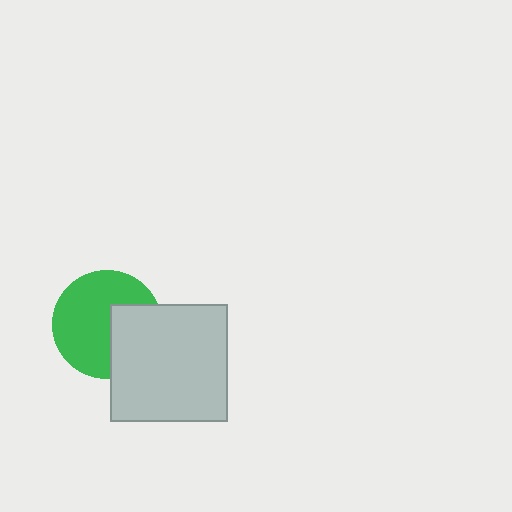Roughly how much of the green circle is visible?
Most of it is visible (roughly 65%).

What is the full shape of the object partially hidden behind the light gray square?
The partially hidden object is a green circle.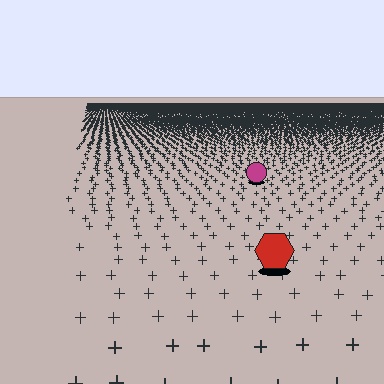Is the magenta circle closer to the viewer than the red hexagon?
No. The red hexagon is closer — you can tell from the texture gradient: the ground texture is coarser near it.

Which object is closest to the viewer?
The red hexagon is closest. The texture marks near it are larger and more spread out.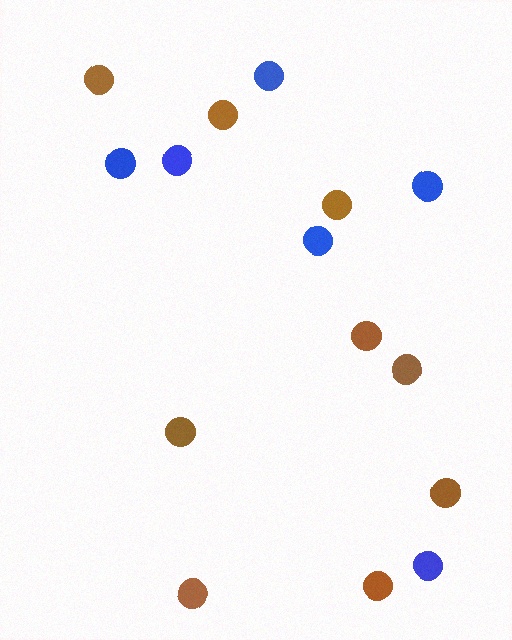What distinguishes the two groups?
There are 2 groups: one group of brown circles (9) and one group of blue circles (6).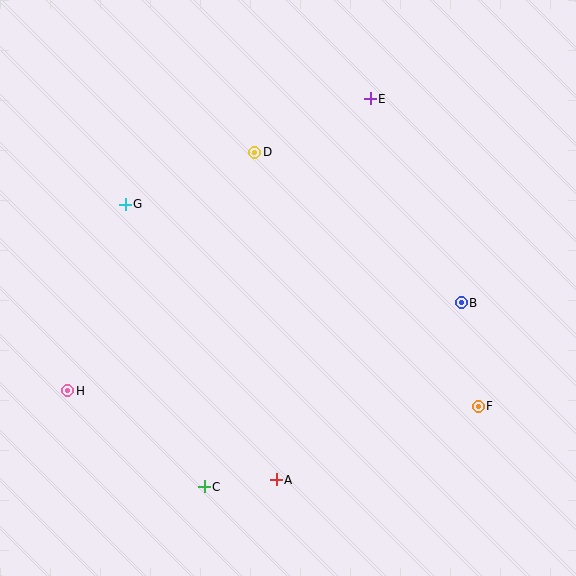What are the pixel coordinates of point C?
Point C is at (204, 487).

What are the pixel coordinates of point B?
Point B is at (461, 303).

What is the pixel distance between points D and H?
The distance between D and H is 303 pixels.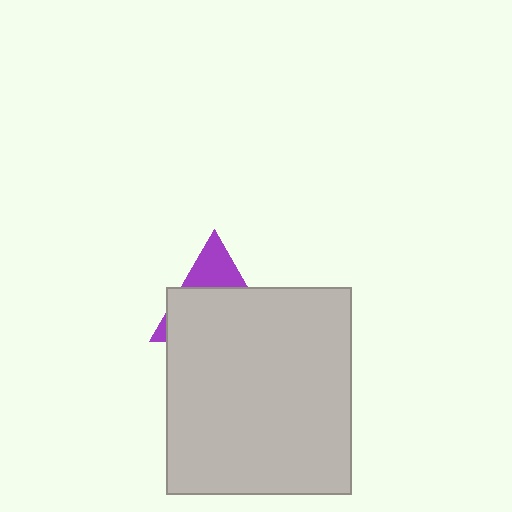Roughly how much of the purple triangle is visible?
A small part of it is visible (roughly 30%).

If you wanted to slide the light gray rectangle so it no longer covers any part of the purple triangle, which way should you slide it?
Slide it down — that is the most direct way to separate the two shapes.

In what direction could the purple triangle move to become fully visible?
The purple triangle could move up. That would shift it out from behind the light gray rectangle entirely.